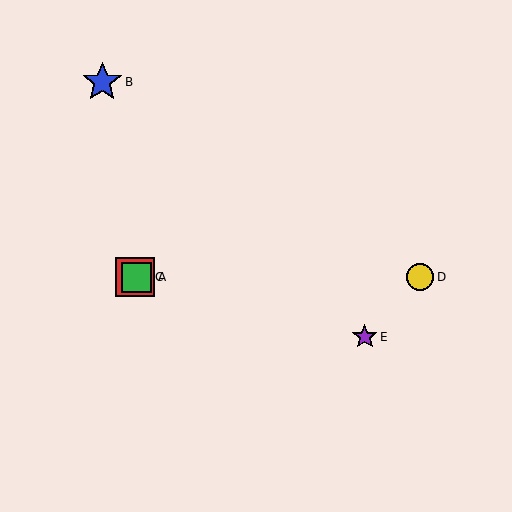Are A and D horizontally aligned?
Yes, both are at y≈277.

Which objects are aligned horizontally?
Objects A, C, D are aligned horizontally.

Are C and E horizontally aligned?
No, C is at y≈277 and E is at y≈337.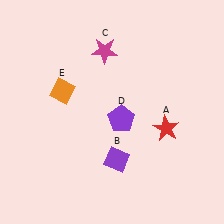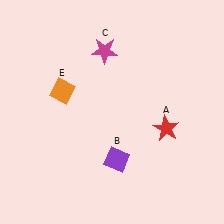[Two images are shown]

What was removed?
The purple pentagon (D) was removed in Image 2.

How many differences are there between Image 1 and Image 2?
There is 1 difference between the two images.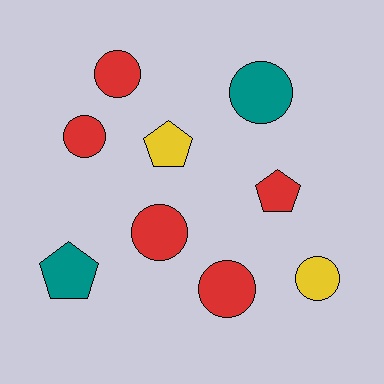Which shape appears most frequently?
Circle, with 6 objects.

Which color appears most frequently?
Red, with 5 objects.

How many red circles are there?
There are 4 red circles.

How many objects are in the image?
There are 9 objects.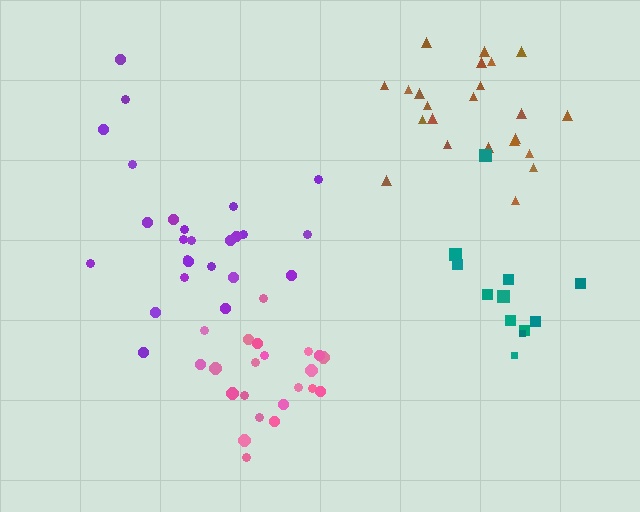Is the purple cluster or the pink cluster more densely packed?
Pink.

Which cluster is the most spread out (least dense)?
Teal.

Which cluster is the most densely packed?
Pink.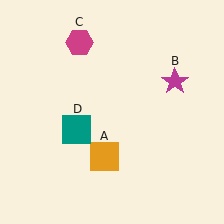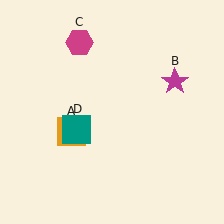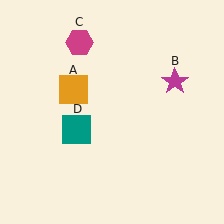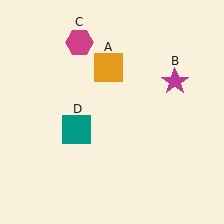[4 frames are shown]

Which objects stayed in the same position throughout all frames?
Magenta star (object B) and magenta hexagon (object C) and teal square (object D) remained stationary.